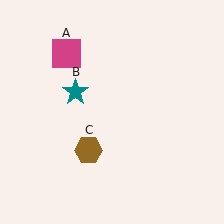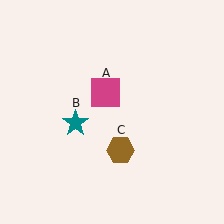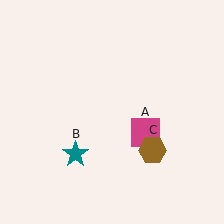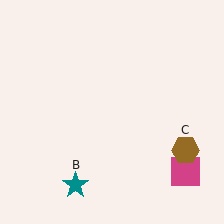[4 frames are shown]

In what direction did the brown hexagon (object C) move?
The brown hexagon (object C) moved right.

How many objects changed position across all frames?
3 objects changed position: magenta square (object A), teal star (object B), brown hexagon (object C).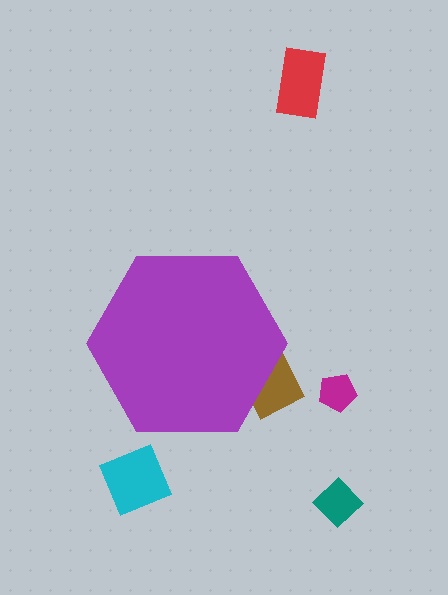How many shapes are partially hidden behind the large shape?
1 shape is partially hidden.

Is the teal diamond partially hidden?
No, the teal diamond is fully visible.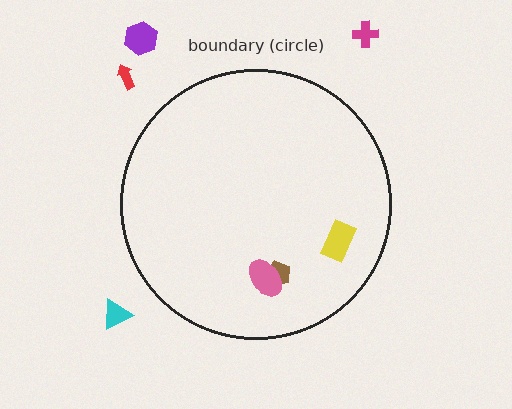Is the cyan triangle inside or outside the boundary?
Outside.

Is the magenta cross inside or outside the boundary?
Outside.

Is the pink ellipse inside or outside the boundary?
Inside.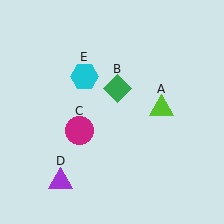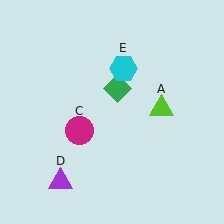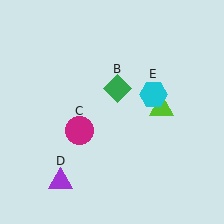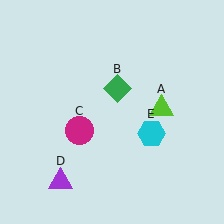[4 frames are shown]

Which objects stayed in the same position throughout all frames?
Lime triangle (object A) and green diamond (object B) and magenta circle (object C) and purple triangle (object D) remained stationary.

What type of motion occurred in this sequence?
The cyan hexagon (object E) rotated clockwise around the center of the scene.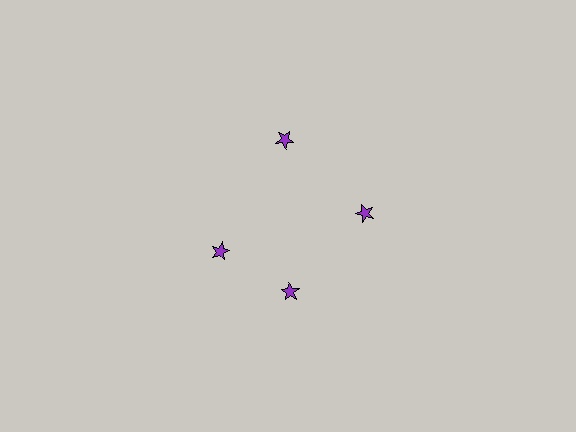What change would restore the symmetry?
The symmetry would be restored by rotating it back into even spacing with its neighbors so that all 4 stars sit at equal angles and equal distance from the center.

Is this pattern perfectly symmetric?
No. The 4 purple stars are arranged in a ring, but one element near the 9 o'clock position is rotated out of alignment along the ring, breaking the 4-fold rotational symmetry.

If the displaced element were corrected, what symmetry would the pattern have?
It would have 4-fold rotational symmetry — the pattern would map onto itself every 90 degrees.